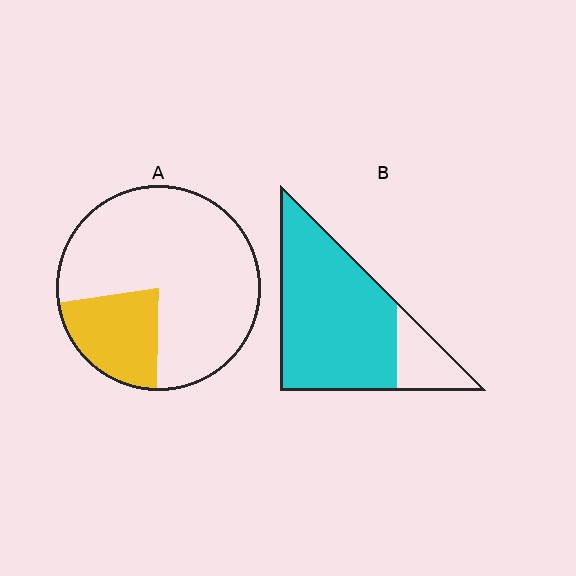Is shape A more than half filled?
No.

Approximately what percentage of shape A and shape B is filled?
A is approximately 20% and B is approximately 80%.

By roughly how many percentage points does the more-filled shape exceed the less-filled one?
By roughly 60 percentage points (B over A).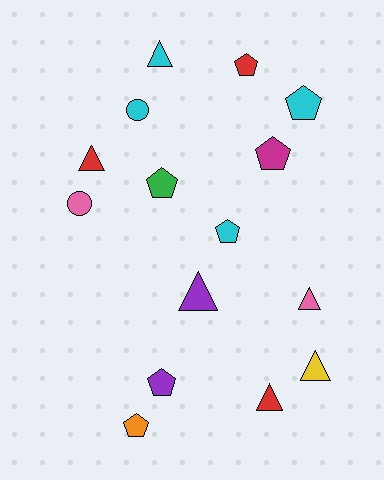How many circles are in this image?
There are 2 circles.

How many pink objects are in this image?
There are 2 pink objects.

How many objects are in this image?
There are 15 objects.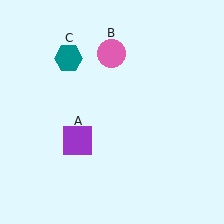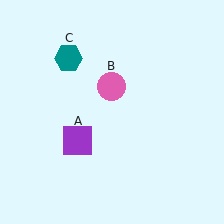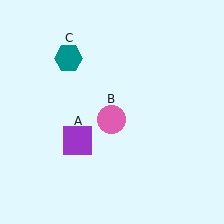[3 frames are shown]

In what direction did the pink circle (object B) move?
The pink circle (object B) moved down.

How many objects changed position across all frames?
1 object changed position: pink circle (object B).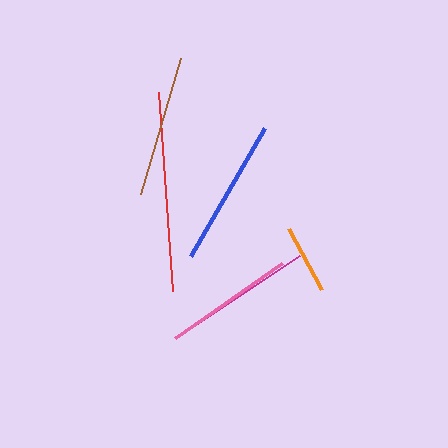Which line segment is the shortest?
The orange line is the shortest at approximately 70 pixels.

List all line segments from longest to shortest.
From longest to shortest: red, blue, brown, pink, magenta, orange.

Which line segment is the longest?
The red line is the longest at approximately 199 pixels.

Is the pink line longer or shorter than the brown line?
The brown line is longer than the pink line.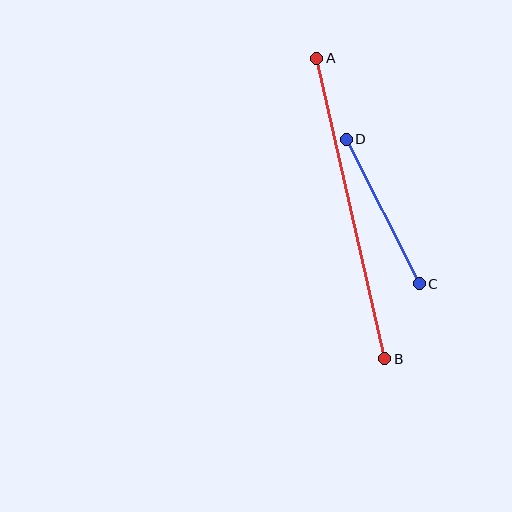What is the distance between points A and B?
The distance is approximately 308 pixels.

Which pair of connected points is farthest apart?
Points A and B are farthest apart.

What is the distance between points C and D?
The distance is approximately 162 pixels.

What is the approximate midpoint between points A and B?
The midpoint is at approximately (351, 208) pixels.